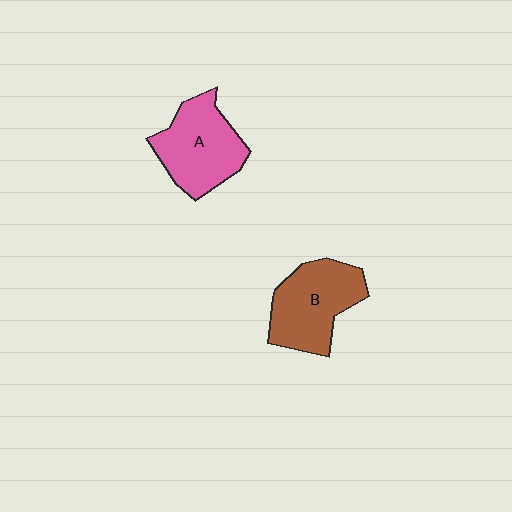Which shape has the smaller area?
Shape A (pink).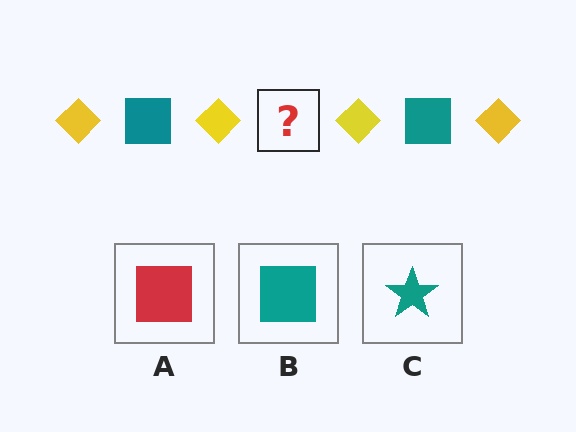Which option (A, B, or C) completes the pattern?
B.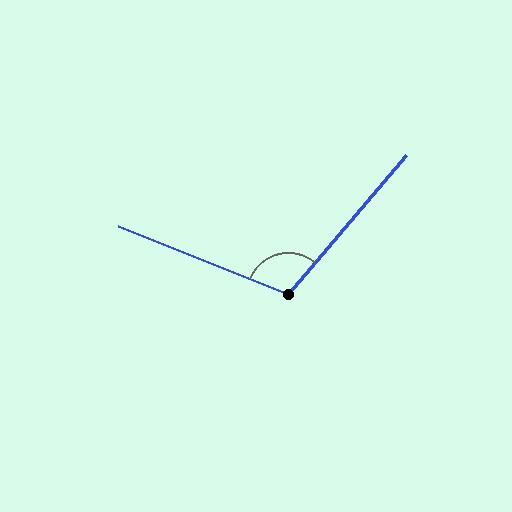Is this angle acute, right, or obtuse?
It is obtuse.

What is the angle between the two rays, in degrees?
Approximately 108 degrees.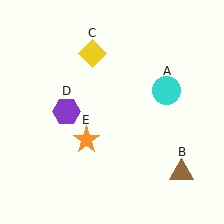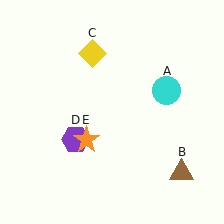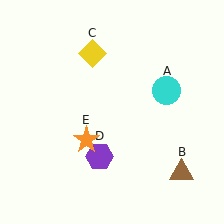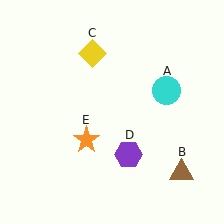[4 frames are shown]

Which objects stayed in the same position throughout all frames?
Cyan circle (object A) and brown triangle (object B) and yellow diamond (object C) and orange star (object E) remained stationary.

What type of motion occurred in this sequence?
The purple hexagon (object D) rotated counterclockwise around the center of the scene.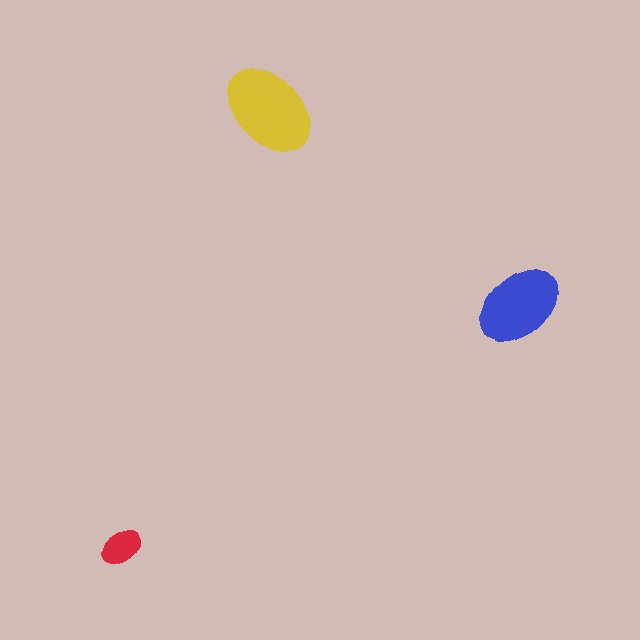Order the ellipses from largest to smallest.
the yellow one, the blue one, the red one.